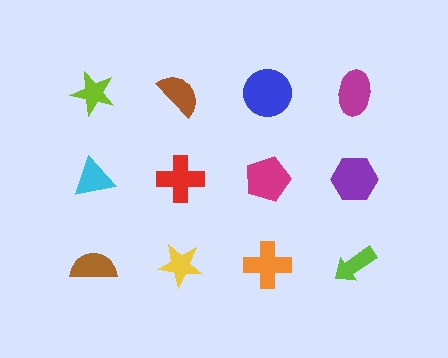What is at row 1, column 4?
A magenta ellipse.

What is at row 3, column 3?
An orange cross.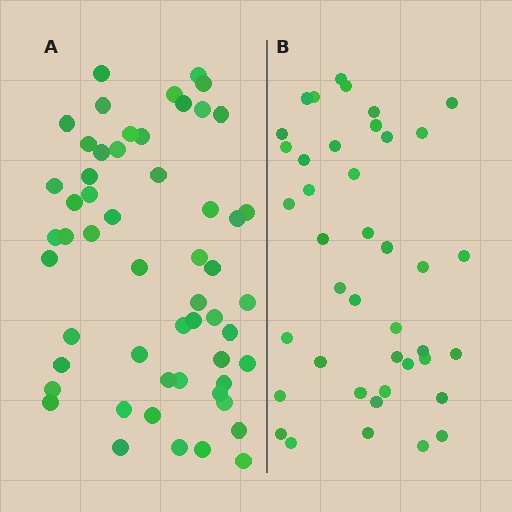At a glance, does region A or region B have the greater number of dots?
Region A (the left region) has more dots.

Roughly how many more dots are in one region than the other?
Region A has approximately 15 more dots than region B.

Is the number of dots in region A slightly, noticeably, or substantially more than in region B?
Region A has noticeably more, but not dramatically so. The ratio is roughly 1.3 to 1.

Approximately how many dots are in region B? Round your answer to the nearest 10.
About 40 dots. (The exact count is 41, which rounds to 40.)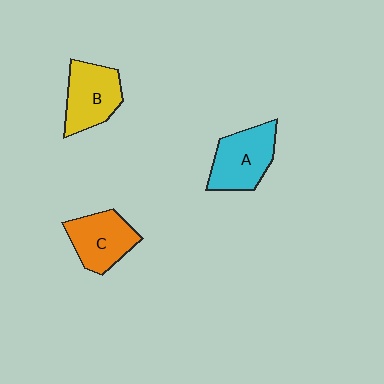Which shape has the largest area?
Shape A (cyan).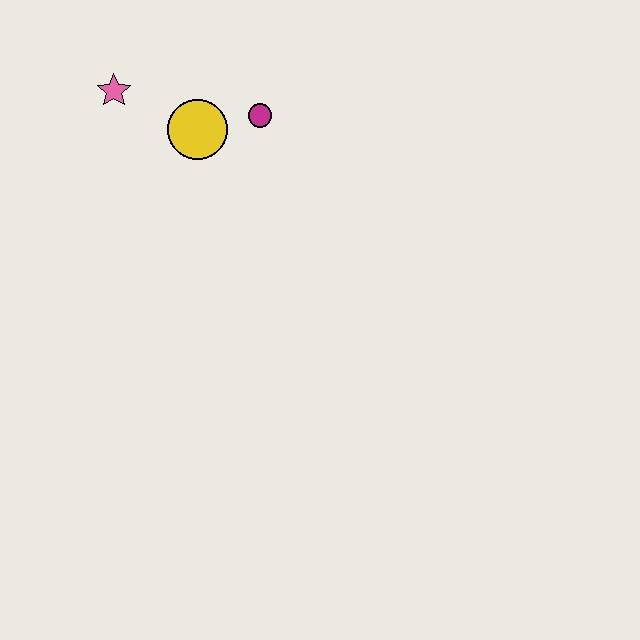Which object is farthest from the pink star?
The magenta circle is farthest from the pink star.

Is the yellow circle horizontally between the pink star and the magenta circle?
Yes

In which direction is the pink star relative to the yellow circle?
The pink star is to the left of the yellow circle.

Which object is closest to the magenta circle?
The yellow circle is closest to the magenta circle.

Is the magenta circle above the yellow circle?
Yes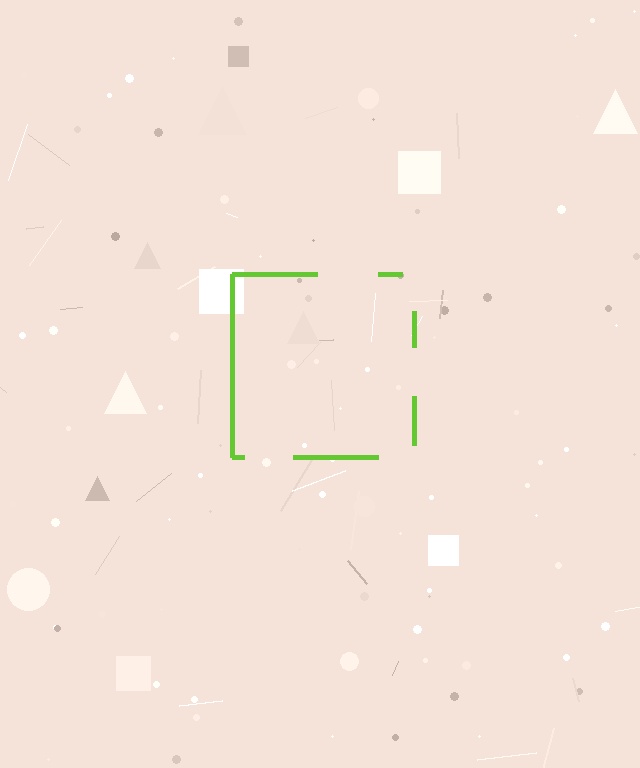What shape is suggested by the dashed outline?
The dashed outline suggests a square.